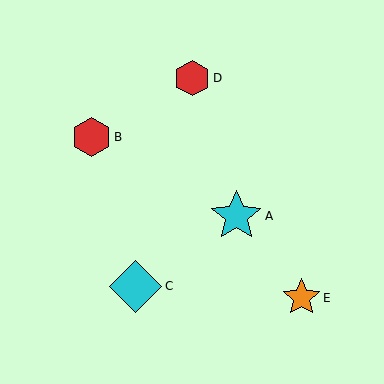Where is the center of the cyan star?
The center of the cyan star is at (236, 216).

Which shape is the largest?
The cyan diamond (labeled C) is the largest.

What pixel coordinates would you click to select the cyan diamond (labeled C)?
Click at (136, 286) to select the cyan diamond C.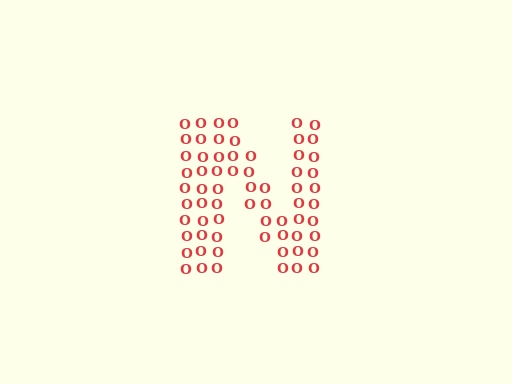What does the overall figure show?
The overall figure shows the letter N.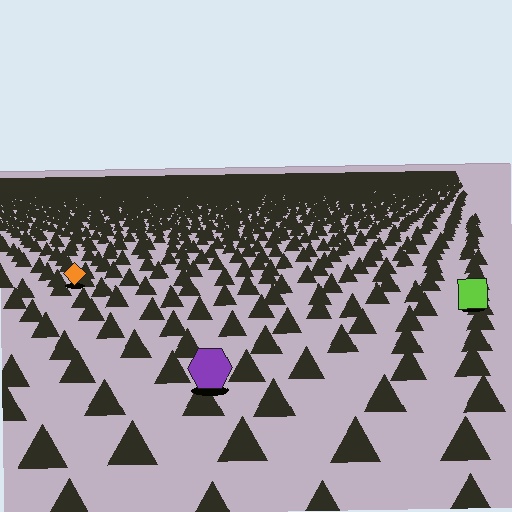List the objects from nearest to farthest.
From nearest to farthest: the purple hexagon, the lime square, the orange diamond.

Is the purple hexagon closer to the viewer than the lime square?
Yes. The purple hexagon is closer — you can tell from the texture gradient: the ground texture is coarser near it.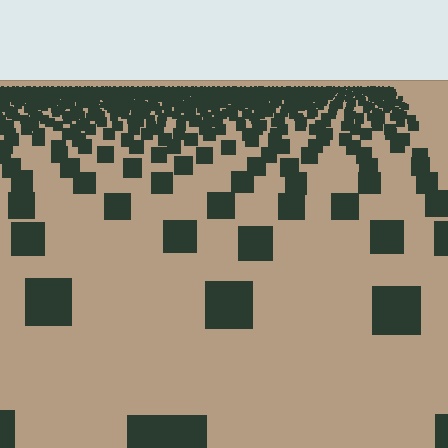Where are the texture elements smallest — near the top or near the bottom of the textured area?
Near the top.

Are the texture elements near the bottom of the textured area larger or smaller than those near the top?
Larger. Near the bottom, elements are closer to the viewer and appear at a bigger on-screen size.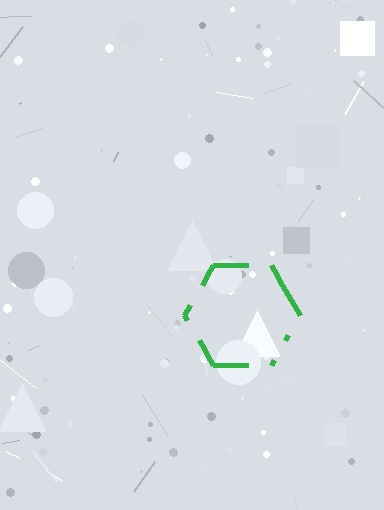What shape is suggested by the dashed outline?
The dashed outline suggests a hexagon.